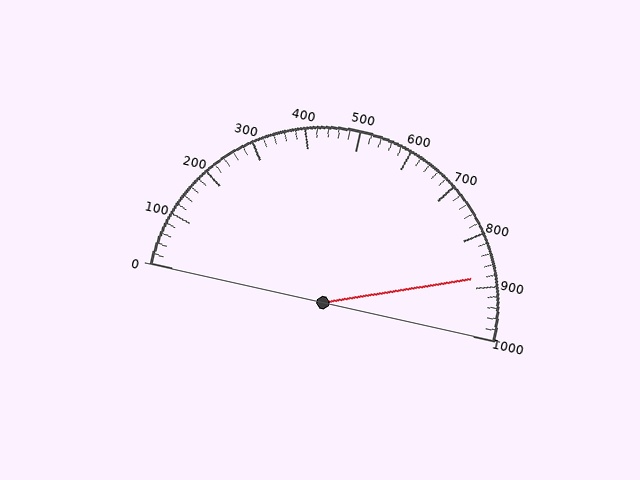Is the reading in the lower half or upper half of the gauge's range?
The reading is in the upper half of the range (0 to 1000).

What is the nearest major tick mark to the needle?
The nearest major tick mark is 900.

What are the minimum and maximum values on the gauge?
The gauge ranges from 0 to 1000.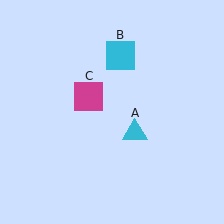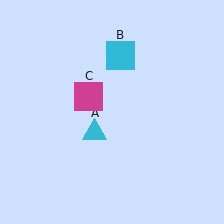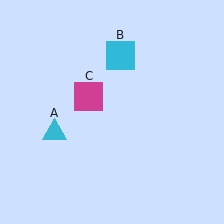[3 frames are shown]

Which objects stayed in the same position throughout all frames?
Cyan square (object B) and magenta square (object C) remained stationary.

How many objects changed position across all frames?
1 object changed position: cyan triangle (object A).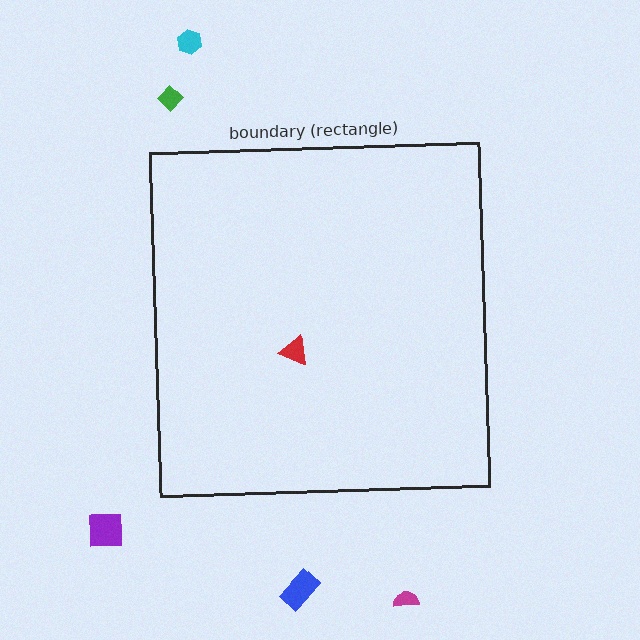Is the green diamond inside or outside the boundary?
Outside.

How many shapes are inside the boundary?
1 inside, 5 outside.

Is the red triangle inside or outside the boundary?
Inside.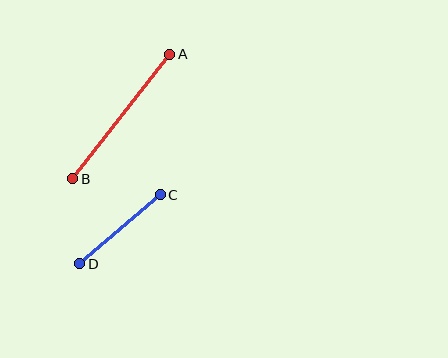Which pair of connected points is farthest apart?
Points A and B are farthest apart.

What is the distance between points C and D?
The distance is approximately 106 pixels.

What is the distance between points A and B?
The distance is approximately 158 pixels.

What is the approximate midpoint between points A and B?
The midpoint is at approximately (121, 117) pixels.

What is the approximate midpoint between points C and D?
The midpoint is at approximately (120, 229) pixels.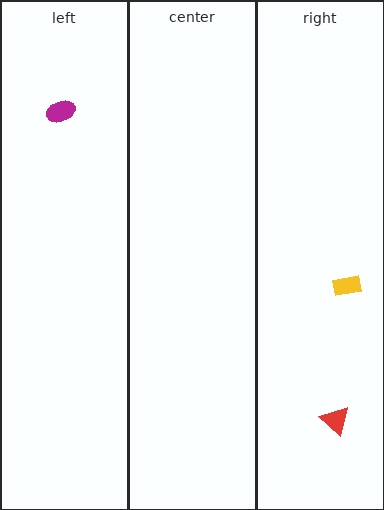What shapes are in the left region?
The magenta ellipse.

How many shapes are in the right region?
2.